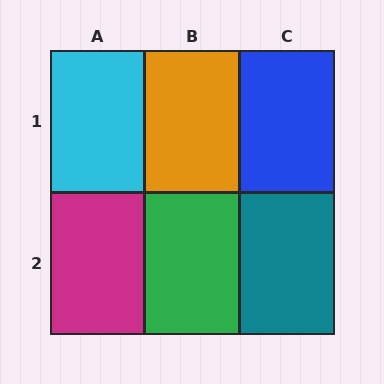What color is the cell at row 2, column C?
Teal.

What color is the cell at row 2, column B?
Green.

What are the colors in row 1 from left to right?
Cyan, orange, blue.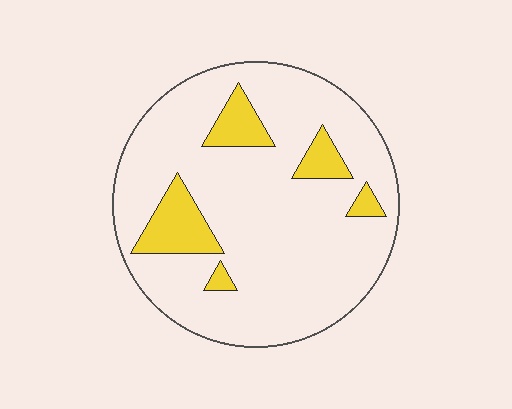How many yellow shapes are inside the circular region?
5.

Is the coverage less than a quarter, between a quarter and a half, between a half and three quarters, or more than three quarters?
Less than a quarter.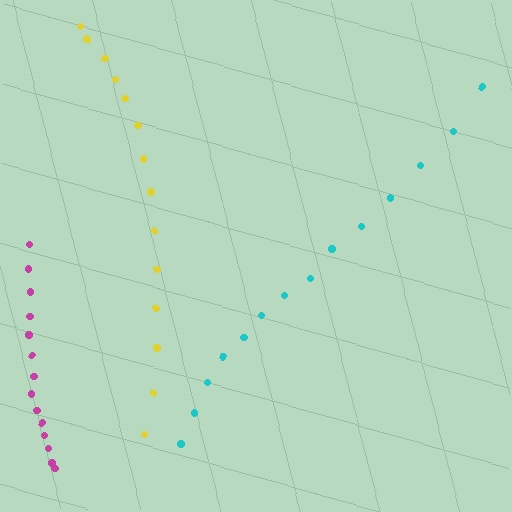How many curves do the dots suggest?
There are 3 distinct paths.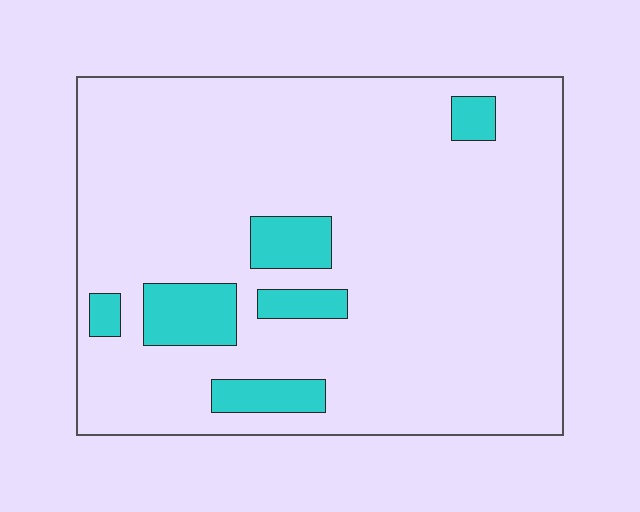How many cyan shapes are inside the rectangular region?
6.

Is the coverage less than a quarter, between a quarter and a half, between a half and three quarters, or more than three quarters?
Less than a quarter.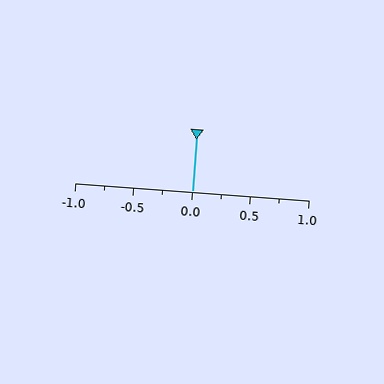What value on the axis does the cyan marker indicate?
The marker indicates approximately 0.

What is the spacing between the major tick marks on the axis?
The major ticks are spaced 0.5 apart.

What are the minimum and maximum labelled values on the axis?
The axis runs from -1.0 to 1.0.